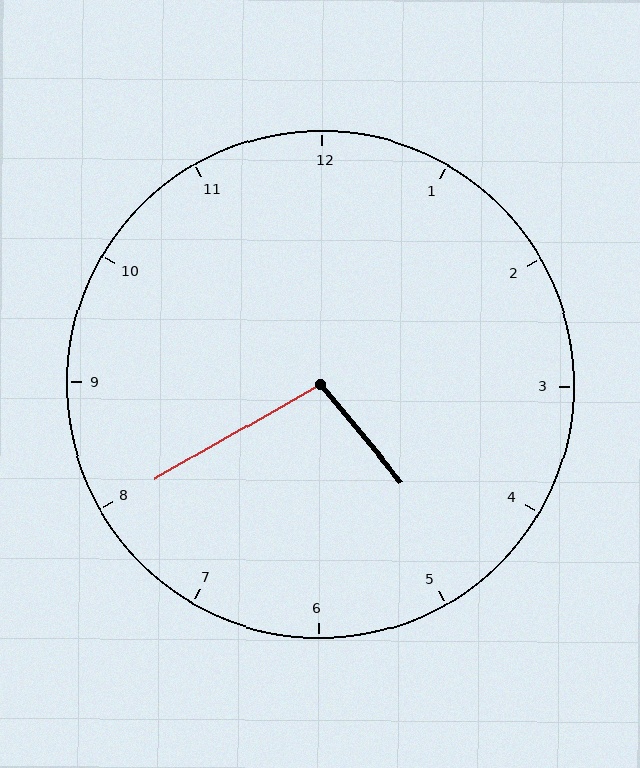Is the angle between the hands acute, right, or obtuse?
It is obtuse.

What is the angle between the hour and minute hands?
Approximately 100 degrees.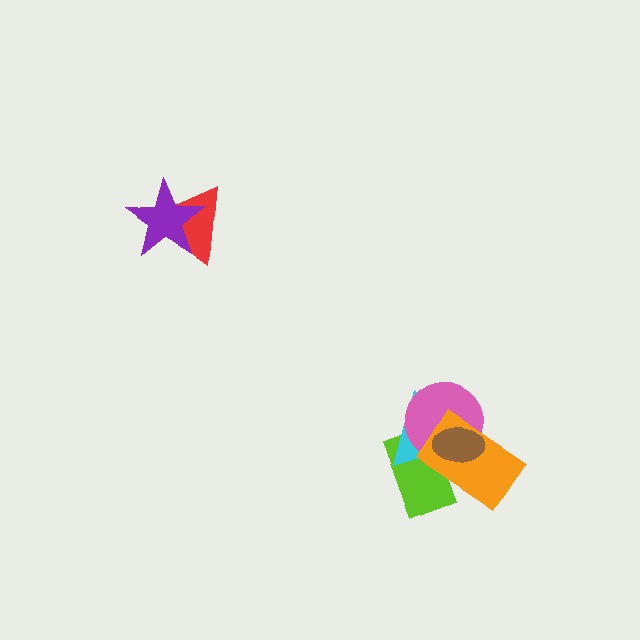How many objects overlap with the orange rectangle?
4 objects overlap with the orange rectangle.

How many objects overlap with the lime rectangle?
4 objects overlap with the lime rectangle.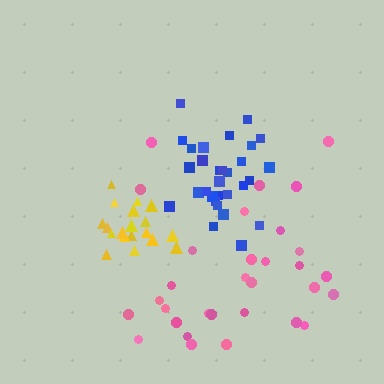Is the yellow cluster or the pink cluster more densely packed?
Yellow.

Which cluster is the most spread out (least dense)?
Pink.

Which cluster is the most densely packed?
Yellow.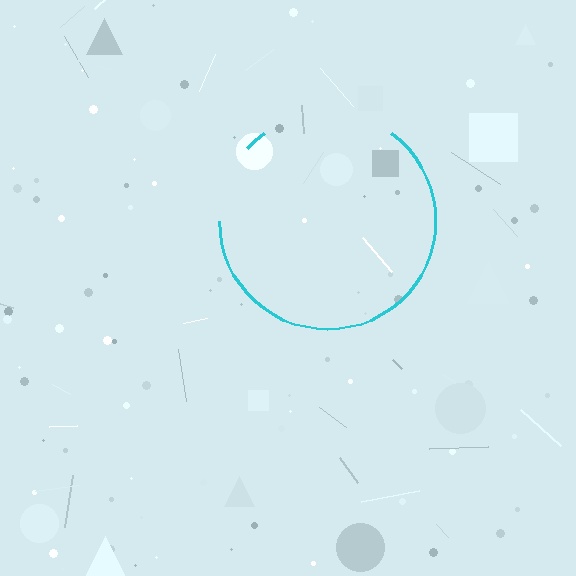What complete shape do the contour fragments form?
The contour fragments form a circle.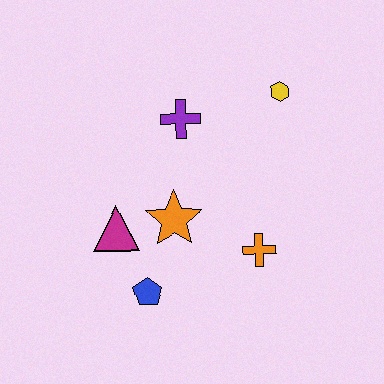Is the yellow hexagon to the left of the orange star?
No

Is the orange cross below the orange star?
Yes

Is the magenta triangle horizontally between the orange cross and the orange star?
No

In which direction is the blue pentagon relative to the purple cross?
The blue pentagon is below the purple cross.